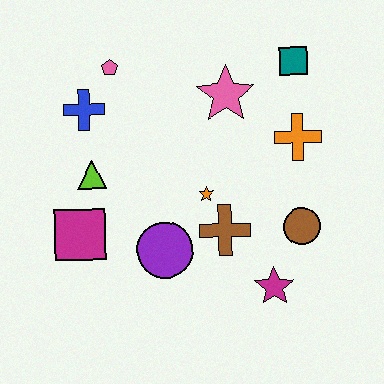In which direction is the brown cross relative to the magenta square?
The brown cross is to the right of the magenta square.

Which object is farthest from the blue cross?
The magenta star is farthest from the blue cross.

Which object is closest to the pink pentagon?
The blue cross is closest to the pink pentagon.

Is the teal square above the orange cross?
Yes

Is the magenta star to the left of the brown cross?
No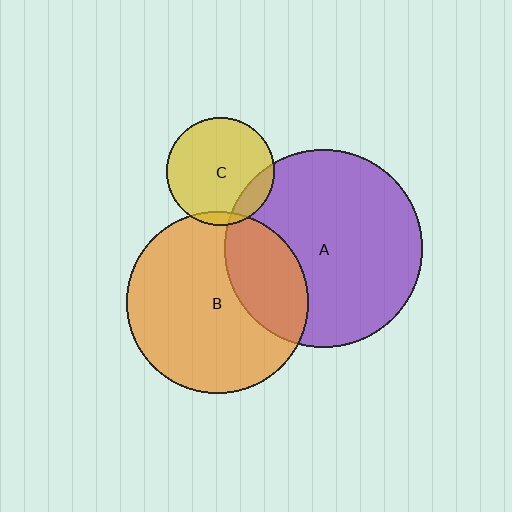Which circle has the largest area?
Circle A (purple).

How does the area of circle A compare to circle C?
Approximately 3.3 times.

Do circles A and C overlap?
Yes.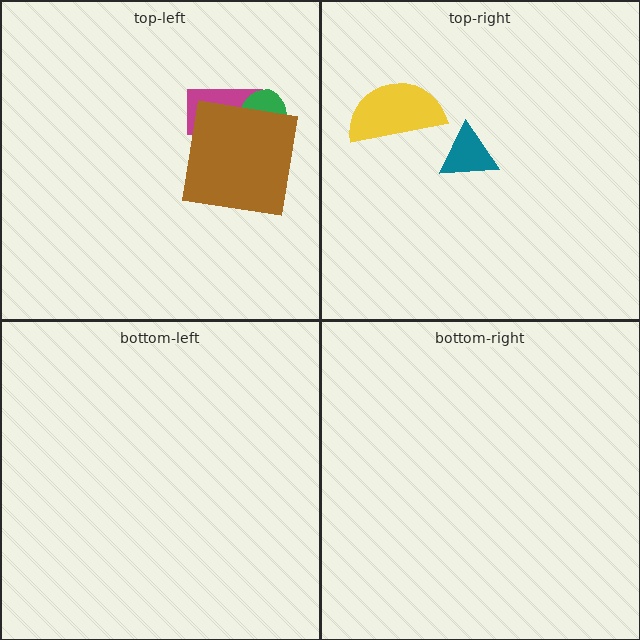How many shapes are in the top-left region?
3.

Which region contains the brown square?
The top-left region.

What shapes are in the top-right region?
The teal triangle, the yellow semicircle.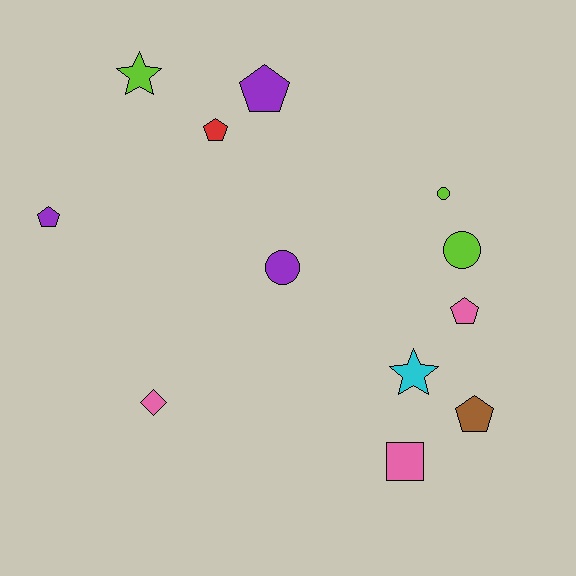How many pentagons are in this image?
There are 5 pentagons.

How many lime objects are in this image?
There are 3 lime objects.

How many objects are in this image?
There are 12 objects.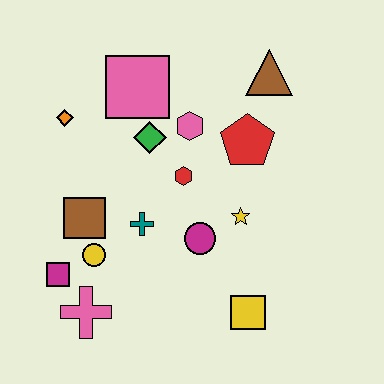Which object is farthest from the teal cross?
The brown triangle is farthest from the teal cross.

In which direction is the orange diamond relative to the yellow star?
The orange diamond is to the left of the yellow star.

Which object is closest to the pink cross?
The magenta square is closest to the pink cross.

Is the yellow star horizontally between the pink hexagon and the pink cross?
No